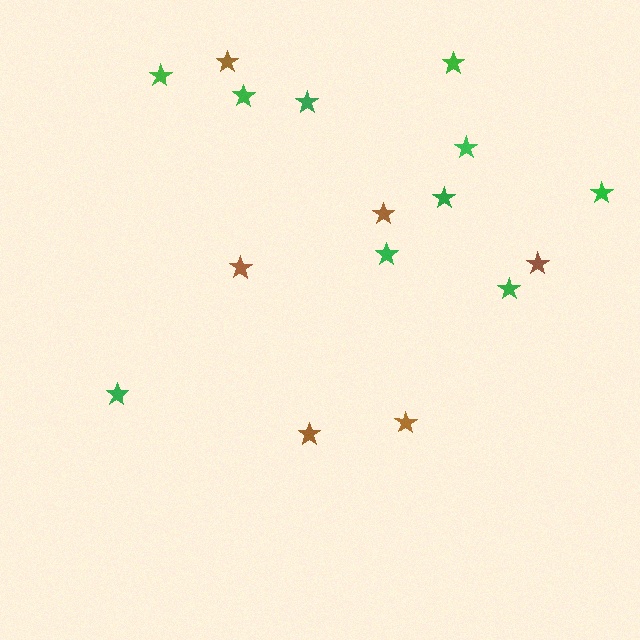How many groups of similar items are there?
There are 2 groups: one group of brown stars (6) and one group of green stars (10).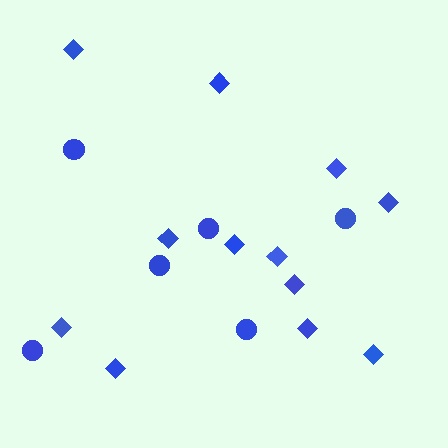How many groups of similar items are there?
There are 2 groups: one group of circles (6) and one group of diamonds (12).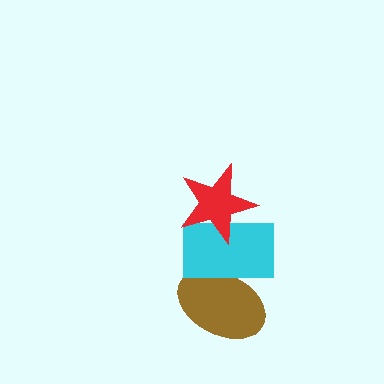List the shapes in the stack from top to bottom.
From top to bottom: the red star, the cyan rectangle, the brown ellipse.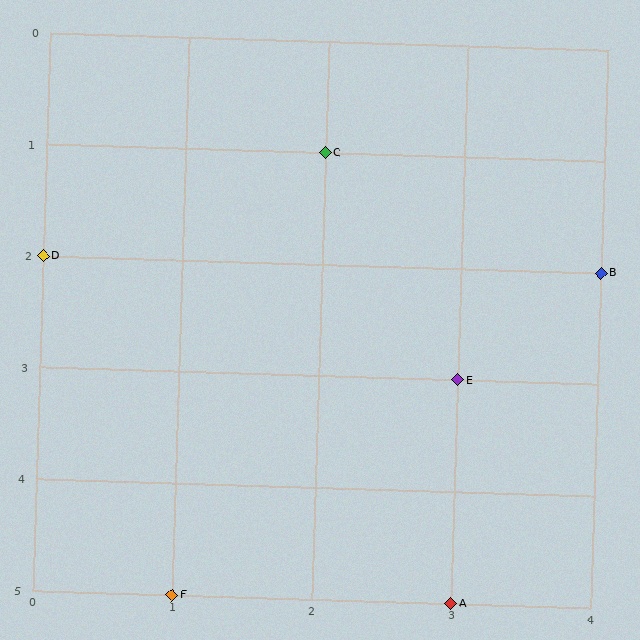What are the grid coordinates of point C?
Point C is at grid coordinates (2, 1).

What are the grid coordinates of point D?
Point D is at grid coordinates (0, 2).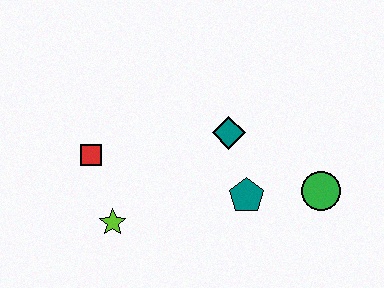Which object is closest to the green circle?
The teal pentagon is closest to the green circle.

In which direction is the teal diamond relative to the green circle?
The teal diamond is to the left of the green circle.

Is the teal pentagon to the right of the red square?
Yes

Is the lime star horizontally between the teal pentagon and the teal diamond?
No